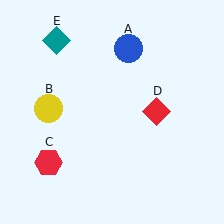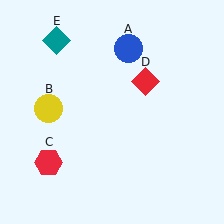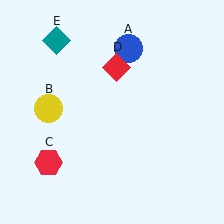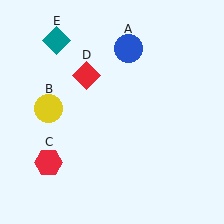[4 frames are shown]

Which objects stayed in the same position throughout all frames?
Blue circle (object A) and yellow circle (object B) and red hexagon (object C) and teal diamond (object E) remained stationary.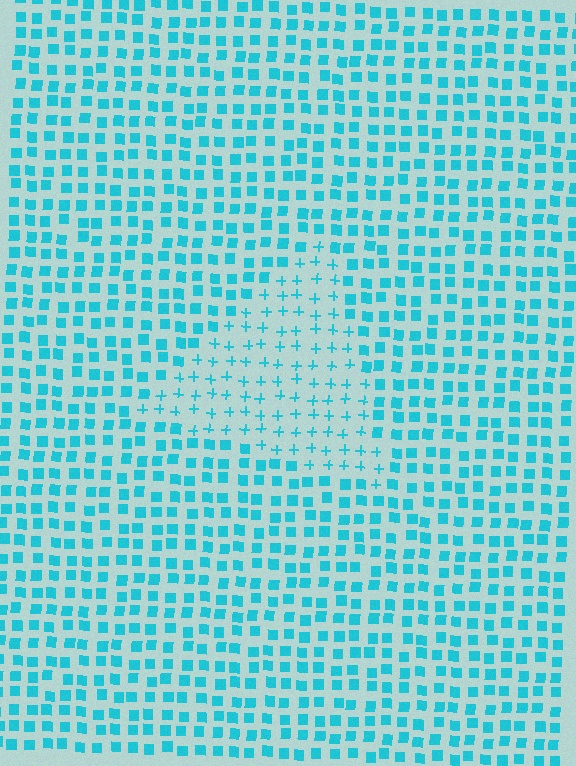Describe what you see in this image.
The image is filled with small cyan elements arranged in a uniform grid. A triangle-shaped region contains plus signs, while the surrounding area contains squares. The boundary is defined purely by the change in element shape.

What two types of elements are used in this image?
The image uses plus signs inside the triangle region and squares outside it.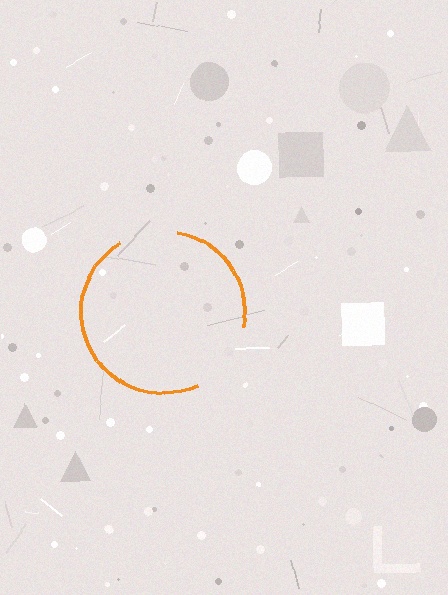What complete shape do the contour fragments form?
The contour fragments form a circle.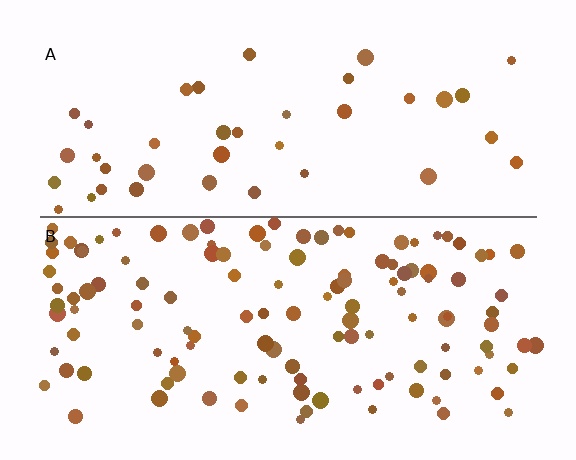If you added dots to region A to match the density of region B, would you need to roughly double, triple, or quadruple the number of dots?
Approximately triple.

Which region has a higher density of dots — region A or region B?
B (the bottom).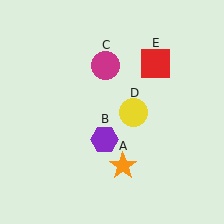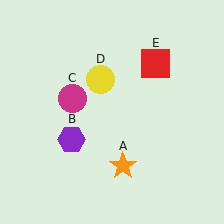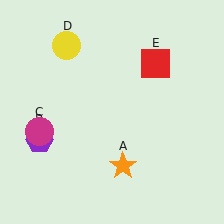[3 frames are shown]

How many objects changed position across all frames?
3 objects changed position: purple hexagon (object B), magenta circle (object C), yellow circle (object D).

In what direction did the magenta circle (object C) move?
The magenta circle (object C) moved down and to the left.